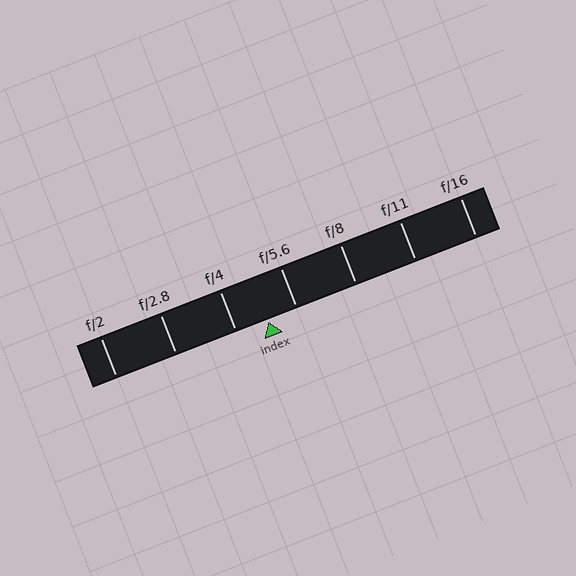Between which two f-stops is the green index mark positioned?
The index mark is between f/4 and f/5.6.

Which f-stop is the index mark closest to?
The index mark is closest to f/5.6.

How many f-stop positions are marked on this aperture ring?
There are 7 f-stop positions marked.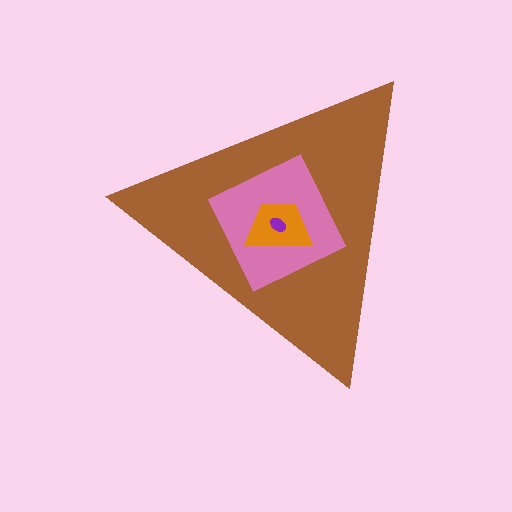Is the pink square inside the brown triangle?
Yes.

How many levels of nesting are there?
4.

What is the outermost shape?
The brown triangle.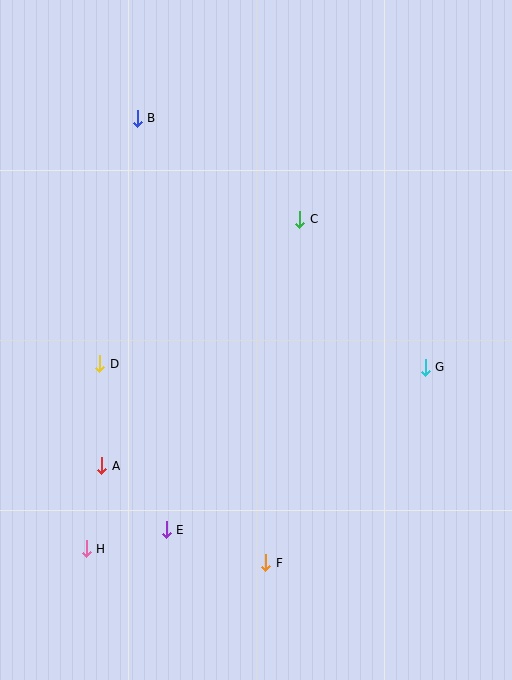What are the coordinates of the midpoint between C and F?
The midpoint between C and F is at (283, 391).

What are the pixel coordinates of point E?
Point E is at (166, 530).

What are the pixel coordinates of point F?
Point F is at (266, 563).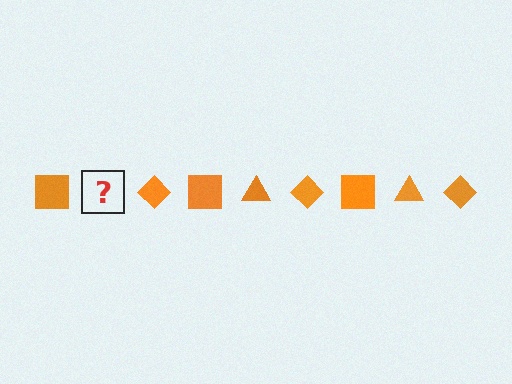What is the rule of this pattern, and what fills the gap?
The rule is that the pattern cycles through square, triangle, diamond shapes in orange. The gap should be filled with an orange triangle.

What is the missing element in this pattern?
The missing element is an orange triangle.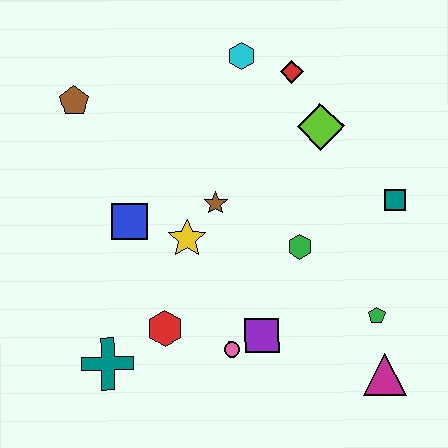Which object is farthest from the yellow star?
The magenta triangle is farthest from the yellow star.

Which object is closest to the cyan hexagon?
The red diamond is closest to the cyan hexagon.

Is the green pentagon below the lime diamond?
Yes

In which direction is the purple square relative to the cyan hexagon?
The purple square is below the cyan hexagon.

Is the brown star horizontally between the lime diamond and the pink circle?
No